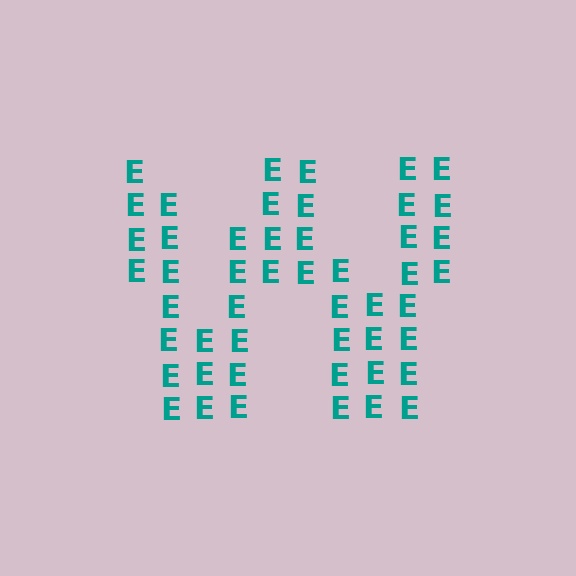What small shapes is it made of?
It is made of small letter E's.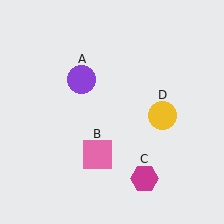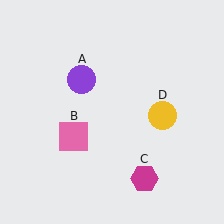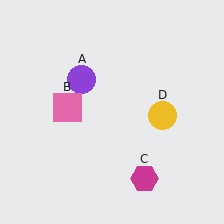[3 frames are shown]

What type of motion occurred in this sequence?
The pink square (object B) rotated clockwise around the center of the scene.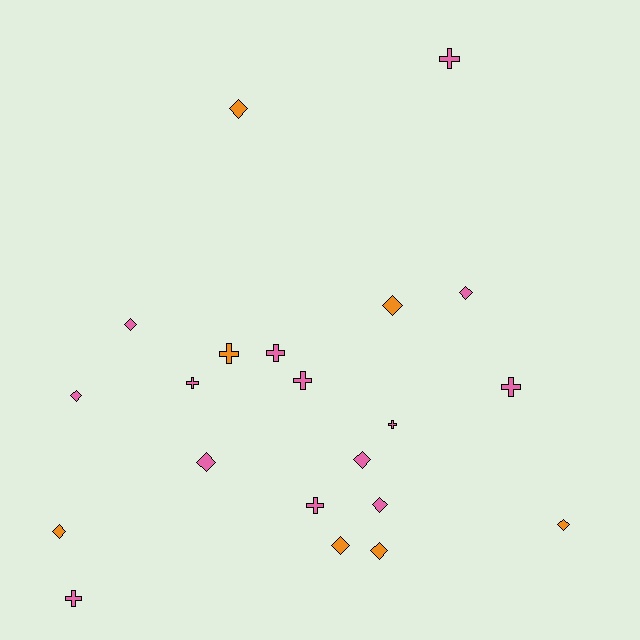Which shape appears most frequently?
Diamond, with 12 objects.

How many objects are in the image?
There are 21 objects.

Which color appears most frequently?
Pink, with 14 objects.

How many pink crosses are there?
There are 8 pink crosses.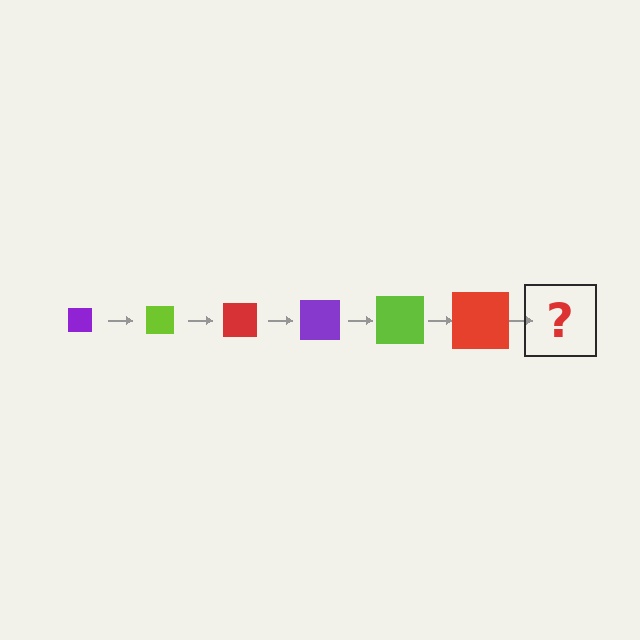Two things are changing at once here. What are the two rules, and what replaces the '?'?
The two rules are that the square grows larger each step and the color cycles through purple, lime, and red. The '?' should be a purple square, larger than the previous one.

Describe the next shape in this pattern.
It should be a purple square, larger than the previous one.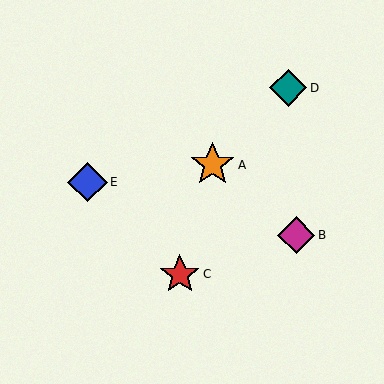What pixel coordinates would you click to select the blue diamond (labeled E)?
Click at (87, 182) to select the blue diamond E.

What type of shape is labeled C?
Shape C is a red star.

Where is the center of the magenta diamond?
The center of the magenta diamond is at (296, 235).